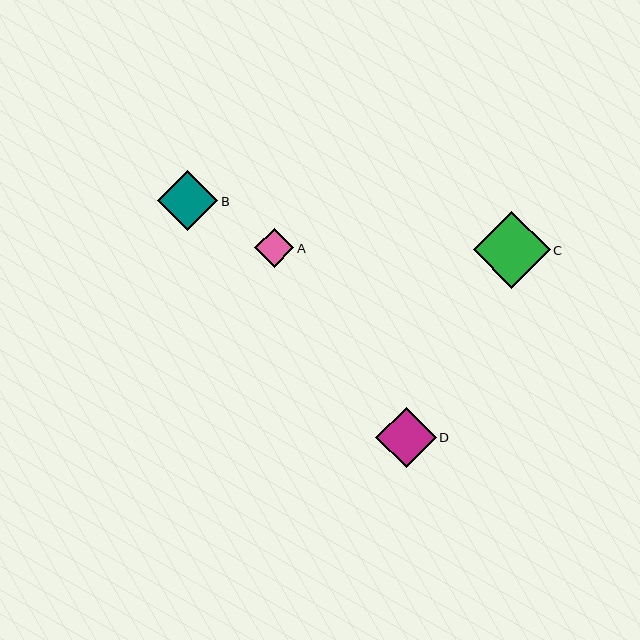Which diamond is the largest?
Diamond C is the largest with a size of approximately 77 pixels.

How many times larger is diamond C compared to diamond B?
Diamond C is approximately 1.3 times the size of diamond B.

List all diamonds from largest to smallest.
From largest to smallest: C, D, B, A.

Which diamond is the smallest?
Diamond A is the smallest with a size of approximately 40 pixels.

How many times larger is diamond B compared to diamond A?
Diamond B is approximately 1.5 times the size of diamond A.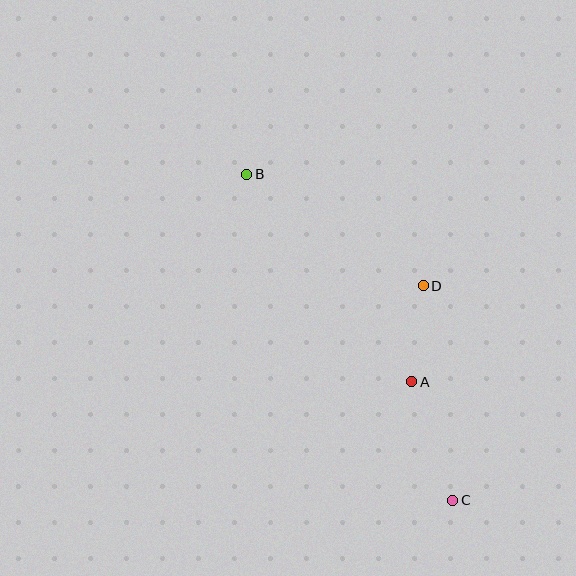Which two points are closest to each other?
Points A and D are closest to each other.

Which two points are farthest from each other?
Points B and C are farthest from each other.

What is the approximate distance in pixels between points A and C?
The distance between A and C is approximately 125 pixels.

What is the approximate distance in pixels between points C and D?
The distance between C and D is approximately 217 pixels.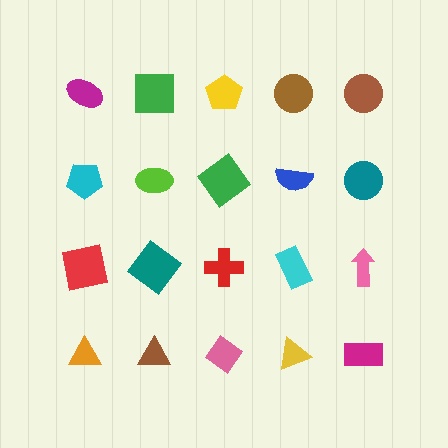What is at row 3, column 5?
A pink arrow.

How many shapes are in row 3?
5 shapes.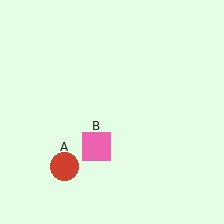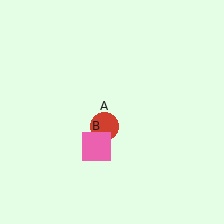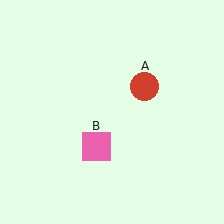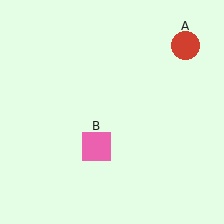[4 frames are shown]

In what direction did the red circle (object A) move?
The red circle (object A) moved up and to the right.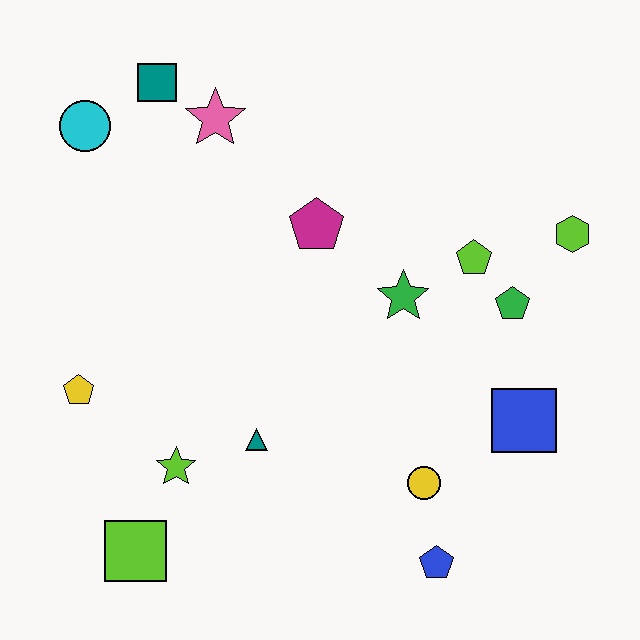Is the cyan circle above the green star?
Yes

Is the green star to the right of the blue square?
No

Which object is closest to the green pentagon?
The lime pentagon is closest to the green pentagon.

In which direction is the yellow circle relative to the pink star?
The yellow circle is below the pink star.